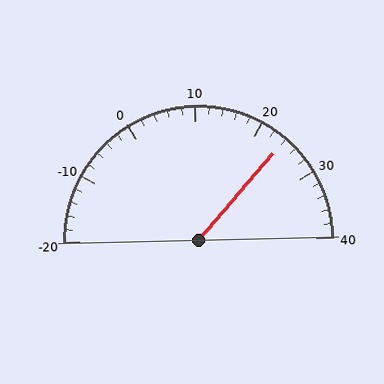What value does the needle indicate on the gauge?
The needle indicates approximately 24.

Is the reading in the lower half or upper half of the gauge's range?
The reading is in the upper half of the range (-20 to 40).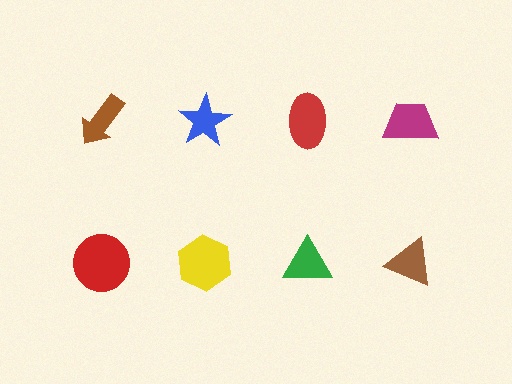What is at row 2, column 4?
A brown triangle.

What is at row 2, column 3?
A green triangle.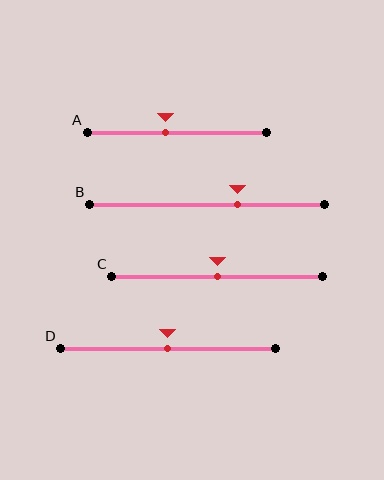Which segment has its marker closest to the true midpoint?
Segment C has its marker closest to the true midpoint.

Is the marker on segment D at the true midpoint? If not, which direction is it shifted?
Yes, the marker on segment D is at the true midpoint.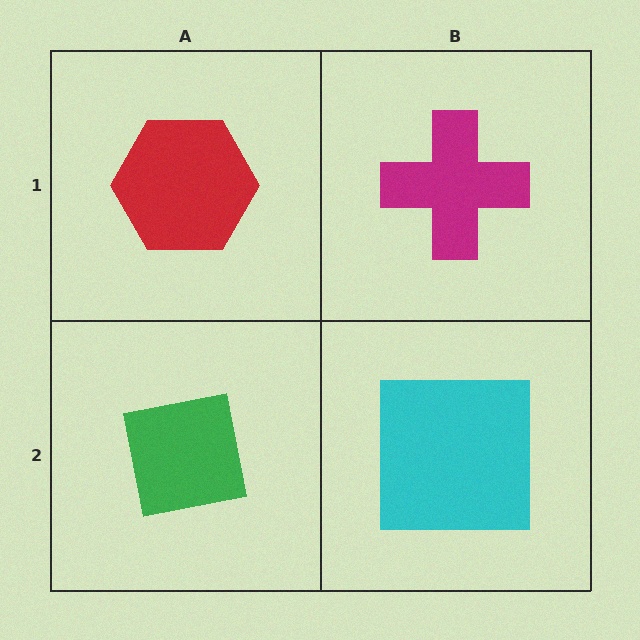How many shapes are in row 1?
2 shapes.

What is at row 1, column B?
A magenta cross.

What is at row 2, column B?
A cyan square.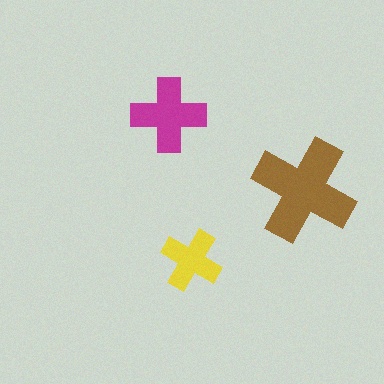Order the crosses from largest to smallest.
the brown one, the magenta one, the yellow one.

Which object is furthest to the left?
The magenta cross is leftmost.